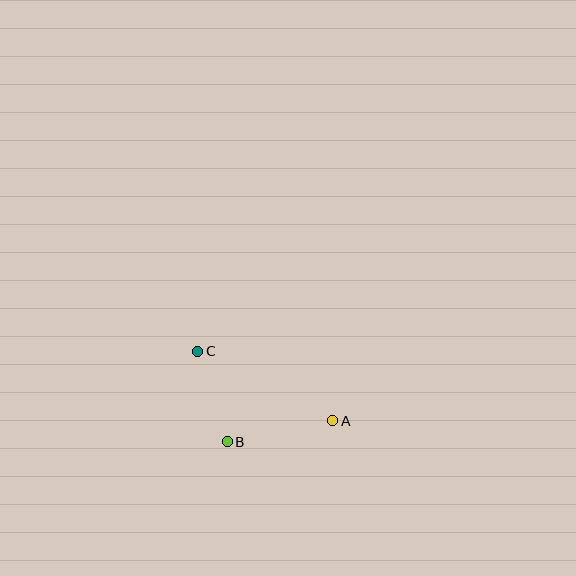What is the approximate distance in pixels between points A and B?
The distance between A and B is approximately 108 pixels.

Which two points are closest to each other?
Points B and C are closest to each other.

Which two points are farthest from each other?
Points A and C are farthest from each other.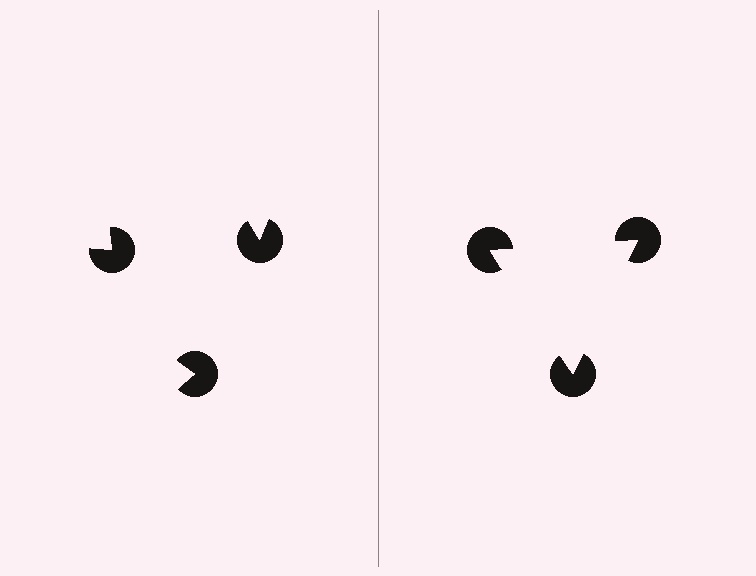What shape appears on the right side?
An illusory triangle.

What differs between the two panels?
The pac-man discs are positioned identically on both sides; only the wedge orientations differ. On the right they align to a triangle; on the left they are misaligned.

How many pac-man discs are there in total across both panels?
6 — 3 on each side.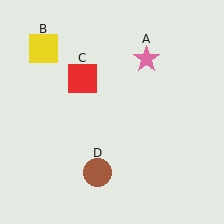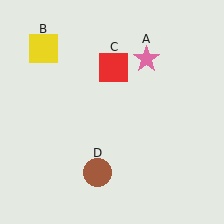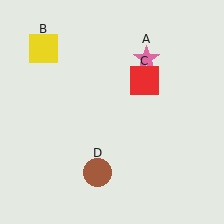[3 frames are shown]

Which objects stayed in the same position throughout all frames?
Pink star (object A) and yellow square (object B) and brown circle (object D) remained stationary.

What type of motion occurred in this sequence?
The red square (object C) rotated clockwise around the center of the scene.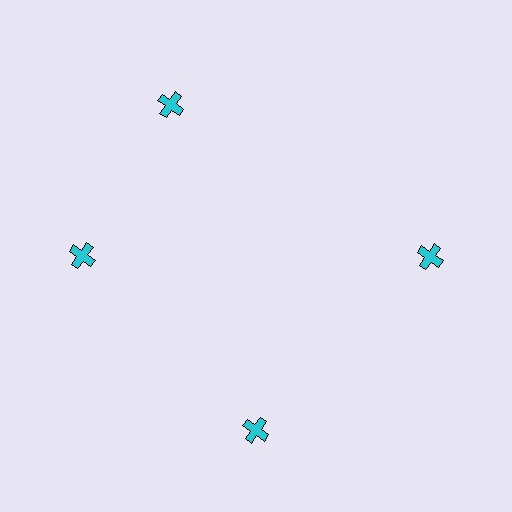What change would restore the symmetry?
The symmetry would be restored by rotating it back into even spacing with its neighbors so that all 4 crosses sit at equal angles and equal distance from the center.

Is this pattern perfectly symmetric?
No. The 4 cyan crosses are arranged in a ring, but one element near the 12 o'clock position is rotated out of alignment along the ring, breaking the 4-fold rotational symmetry.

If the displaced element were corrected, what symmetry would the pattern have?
It would have 4-fold rotational symmetry — the pattern would map onto itself every 90 degrees.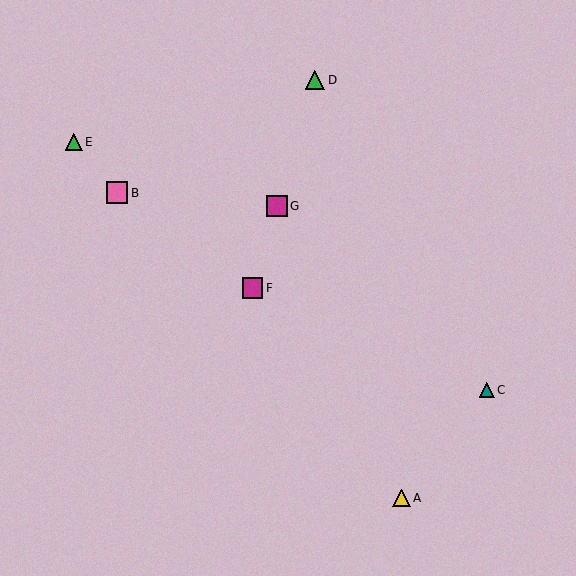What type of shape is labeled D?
Shape D is a green triangle.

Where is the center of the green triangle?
The center of the green triangle is at (74, 142).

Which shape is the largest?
The pink square (labeled B) is the largest.